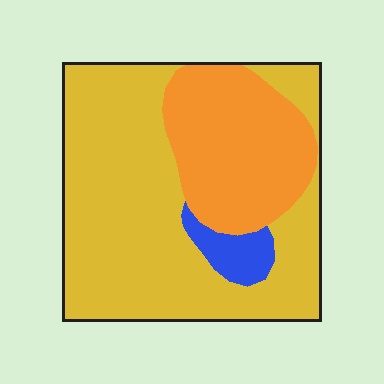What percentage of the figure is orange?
Orange takes up between a quarter and a half of the figure.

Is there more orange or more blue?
Orange.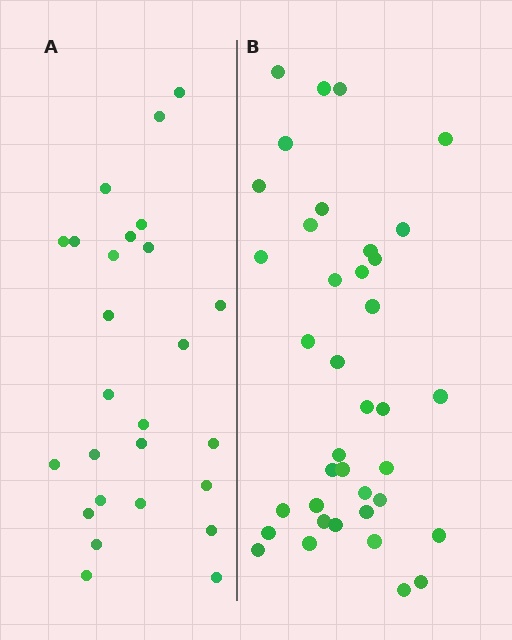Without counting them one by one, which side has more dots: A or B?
Region B (the right region) has more dots.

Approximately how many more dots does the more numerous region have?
Region B has roughly 12 or so more dots than region A.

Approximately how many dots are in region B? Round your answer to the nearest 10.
About 40 dots. (The exact count is 38, which rounds to 40.)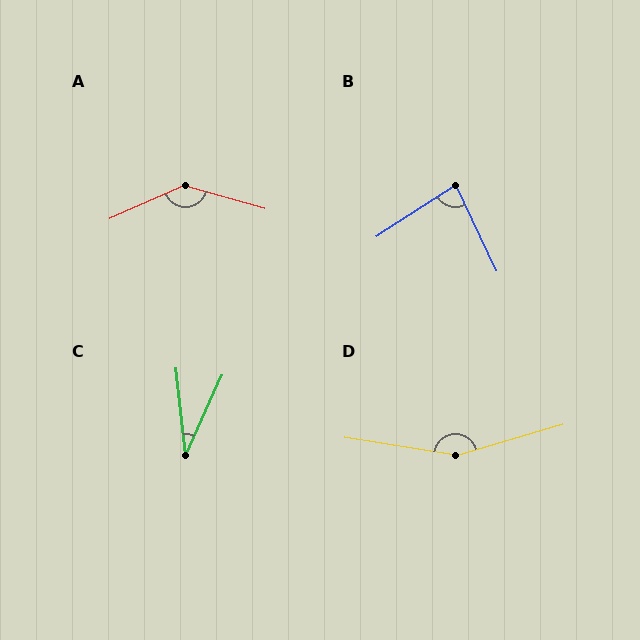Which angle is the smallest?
C, at approximately 30 degrees.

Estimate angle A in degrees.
Approximately 140 degrees.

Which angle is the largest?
D, at approximately 155 degrees.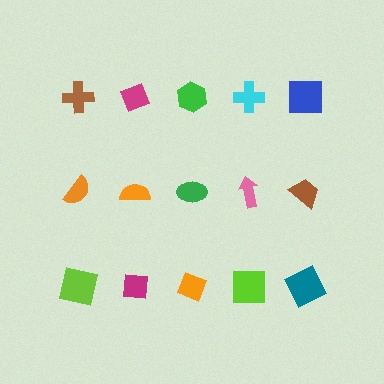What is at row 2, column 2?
An orange semicircle.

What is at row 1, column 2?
A magenta diamond.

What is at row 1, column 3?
A green hexagon.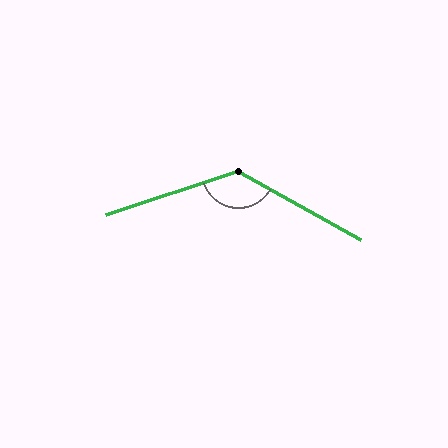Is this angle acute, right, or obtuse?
It is obtuse.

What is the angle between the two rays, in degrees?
Approximately 133 degrees.